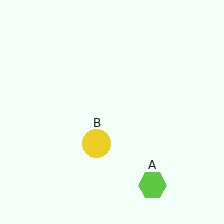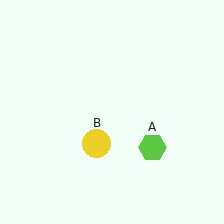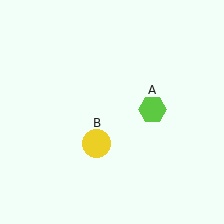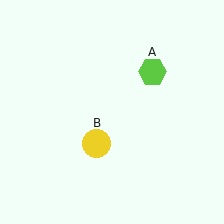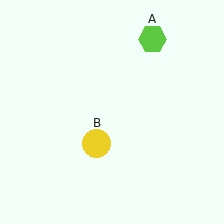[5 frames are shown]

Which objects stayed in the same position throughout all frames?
Yellow circle (object B) remained stationary.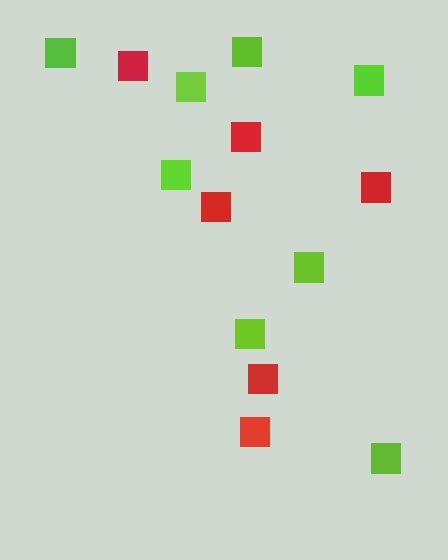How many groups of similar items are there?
There are 2 groups: one group of red squares (6) and one group of lime squares (8).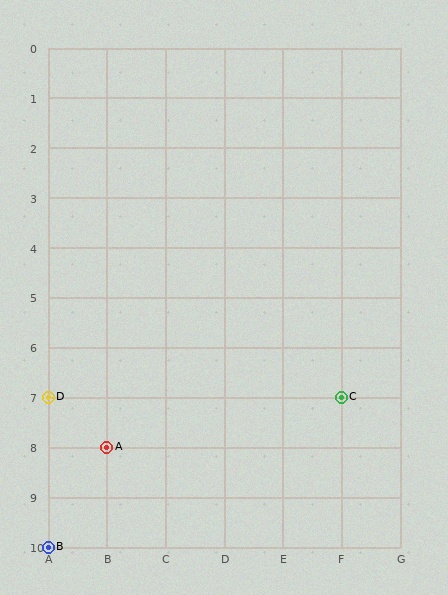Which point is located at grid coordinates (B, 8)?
Point A is at (B, 8).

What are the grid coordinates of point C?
Point C is at grid coordinates (F, 7).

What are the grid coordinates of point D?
Point D is at grid coordinates (A, 7).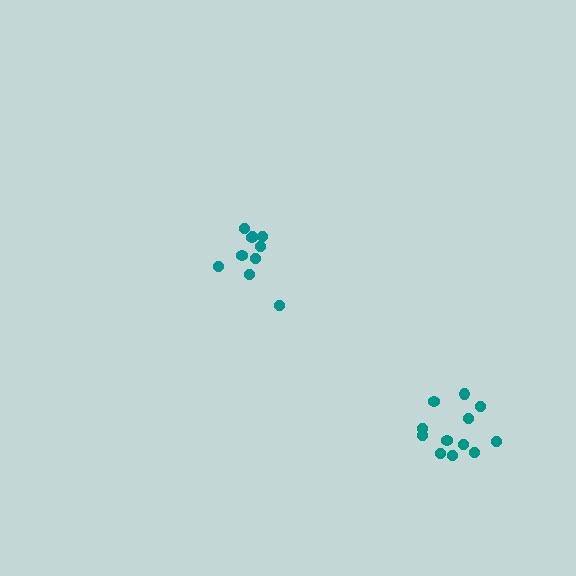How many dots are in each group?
Group 1: 10 dots, Group 2: 12 dots (22 total).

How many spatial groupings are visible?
There are 2 spatial groupings.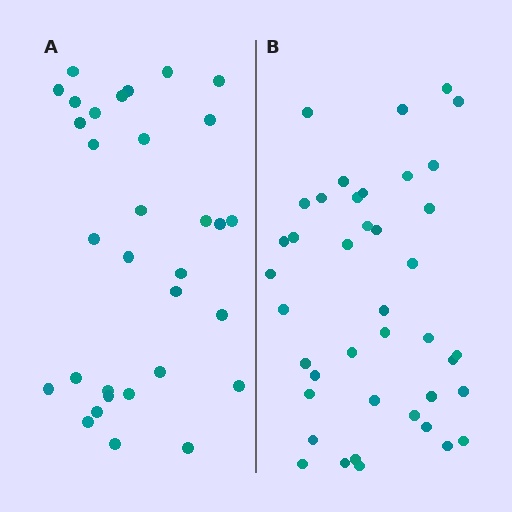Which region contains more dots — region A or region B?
Region B (the right region) has more dots.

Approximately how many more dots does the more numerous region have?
Region B has roughly 8 or so more dots than region A.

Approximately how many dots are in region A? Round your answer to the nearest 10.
About 30 dots. (The exact count is 32, which rounds to 30.)